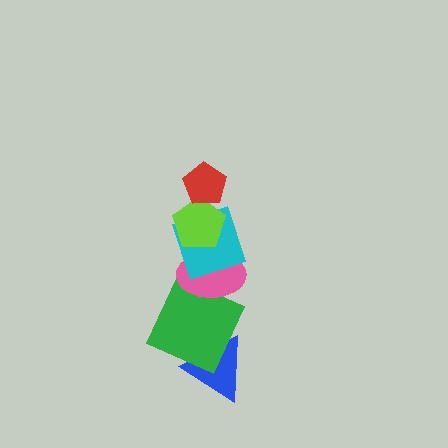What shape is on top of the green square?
The pink ellipse is on top of the green square.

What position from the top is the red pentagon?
The red pentagon is 1st from the top.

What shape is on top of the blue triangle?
The green square is on top of the blue triangle.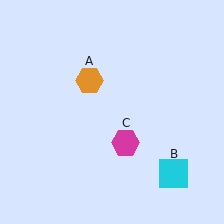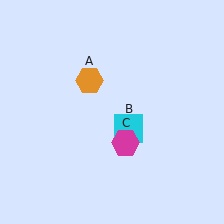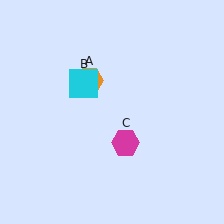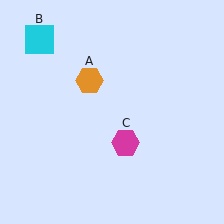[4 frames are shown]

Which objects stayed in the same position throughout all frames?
Orange hexagon (object A) and magenta hexagon (object C) remained stationary.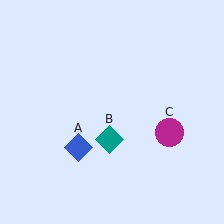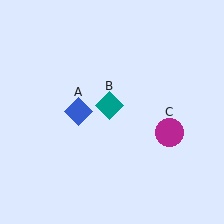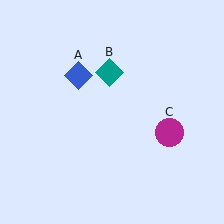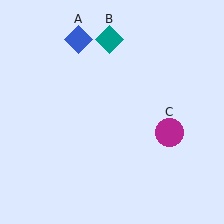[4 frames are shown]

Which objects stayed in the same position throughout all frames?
Magenta circle (object C) remained stationary.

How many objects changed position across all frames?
2 objects changed position: blue diamond (object A), teal diamond (object B).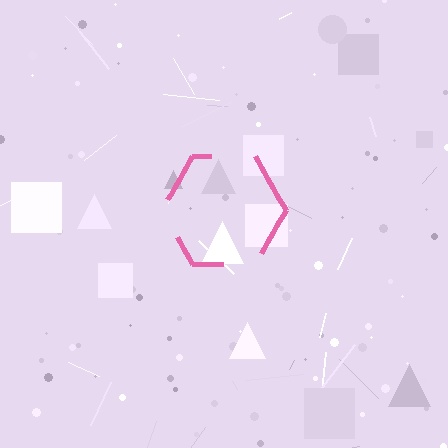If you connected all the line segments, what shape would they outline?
They would outline a hexagon.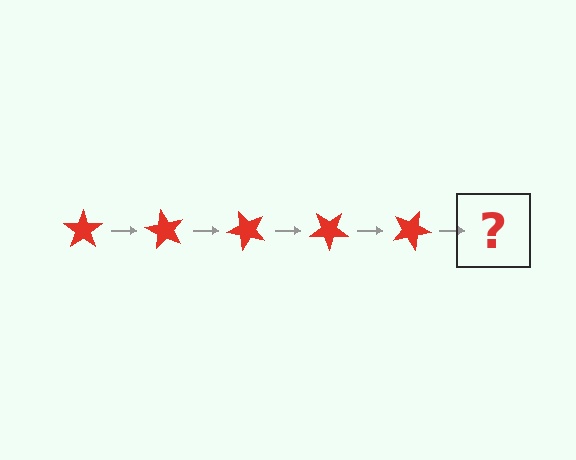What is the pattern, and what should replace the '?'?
The pattern is that the star rotates 60 degrees each step. The '?' should be a red star rotated 300 degrees.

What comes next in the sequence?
The next element should be a red star rotated 300 degrees.